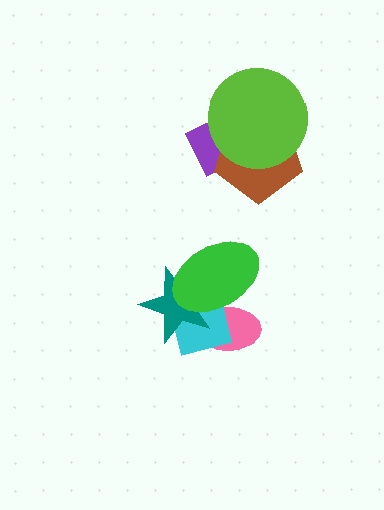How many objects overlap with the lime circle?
2 objects overlap with the lime circle.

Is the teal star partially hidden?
Yes, it is partially covered by another shape.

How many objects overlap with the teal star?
3 objects overlap with the teal star.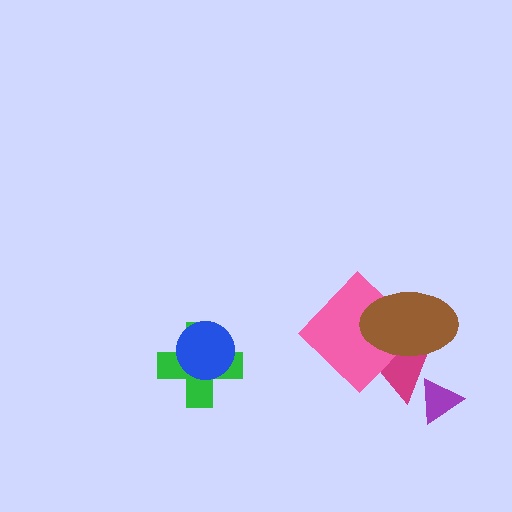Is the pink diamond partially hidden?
Yes, it is partially covered by another shape.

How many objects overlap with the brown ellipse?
2 objects overlap with the brown ellipse.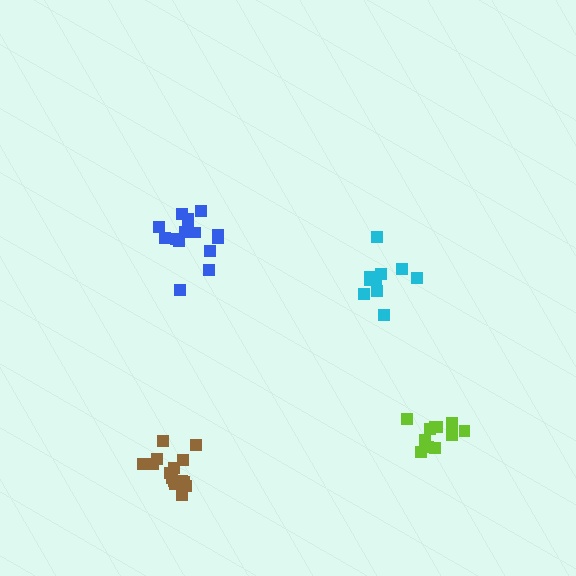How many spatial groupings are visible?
There are 4 spatial groupings.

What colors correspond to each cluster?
The clusters are colored: brown, blue, cyan, lime.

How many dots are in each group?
Group 1: 15 dots, Group 2: 15 dots, Group 3: 10 dots, Group 4: 12 dots (52 total).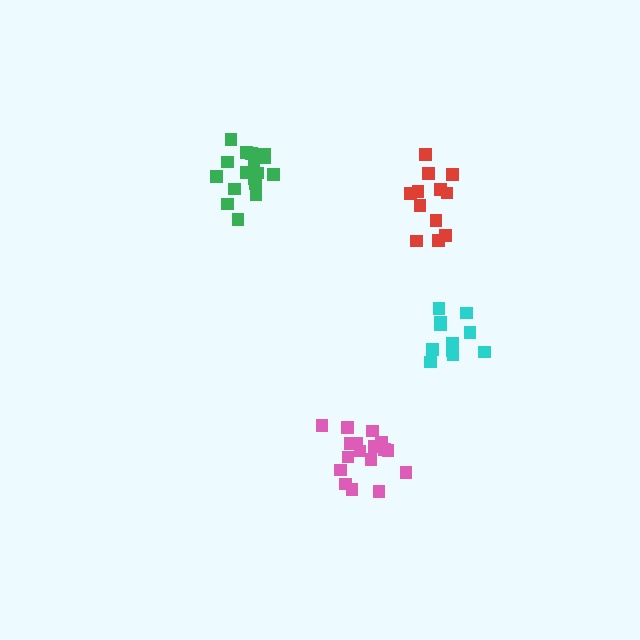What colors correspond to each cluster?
The clusters are colored: red, pink, green, cyan.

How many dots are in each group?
Group 1: 12 dots, Group 2: 17 dots, Group 3: 17 dots, Group 4: 11 dots (57 total).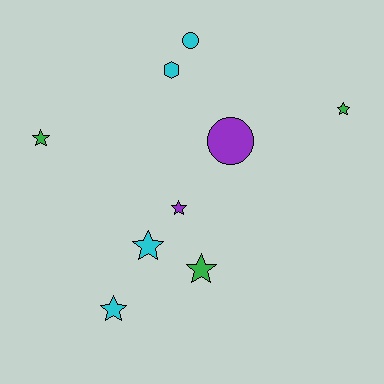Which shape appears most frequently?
Star, with 6 objects.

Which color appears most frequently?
Cyan, with 4 objects.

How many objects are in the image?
There are 9 objects.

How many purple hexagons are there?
There are no purple hexagons.